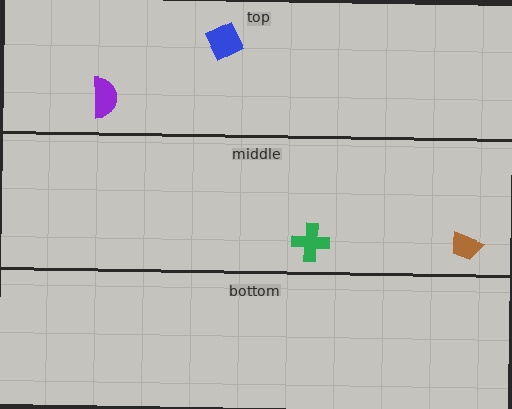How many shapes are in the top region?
2.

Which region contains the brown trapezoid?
The middle region.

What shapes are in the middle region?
The green cross, the brown trapezoid.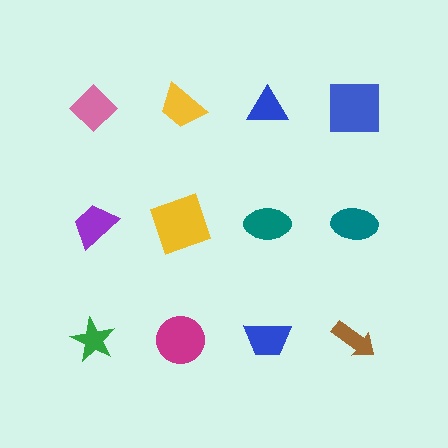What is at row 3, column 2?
A magenta circle.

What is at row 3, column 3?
A blue trapezoid.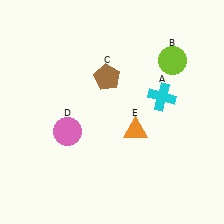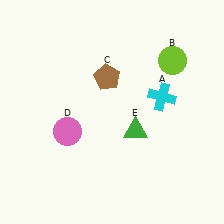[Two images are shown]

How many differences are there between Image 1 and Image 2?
There is 1 difference between the two images.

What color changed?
The triangle (E) changed from orange in Image 1 to green in Image 2.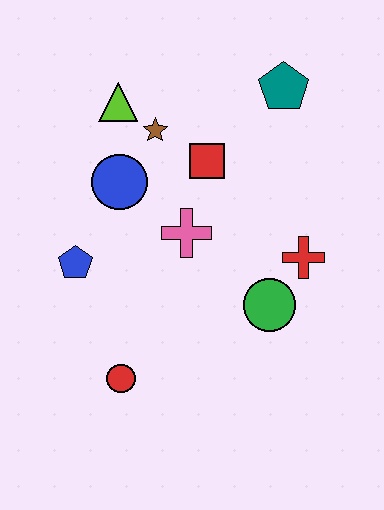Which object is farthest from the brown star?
The red circle is farthest from the brown star.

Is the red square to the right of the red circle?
Yes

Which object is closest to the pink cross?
The red square is closest to the pink cross.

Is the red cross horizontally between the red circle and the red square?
No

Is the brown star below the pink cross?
No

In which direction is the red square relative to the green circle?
The red square is above the green circle.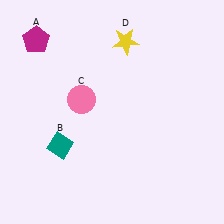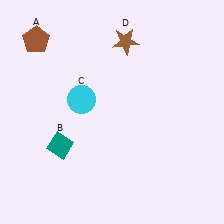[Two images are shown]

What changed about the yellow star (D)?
In Image 1, D is yellow. In Image 2, it changed to brown.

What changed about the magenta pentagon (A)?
In Image 1, A is magenta. In Image 2, it changed to brown.